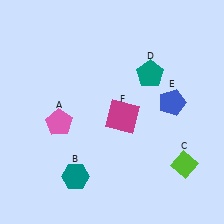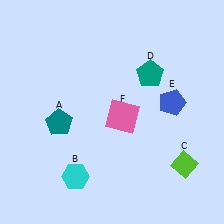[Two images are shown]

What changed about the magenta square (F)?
In Image 1, F is magenta. In Image 2, it changed to pink.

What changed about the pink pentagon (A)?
In Image 1, A is pink. In Image 2, it changed to teal.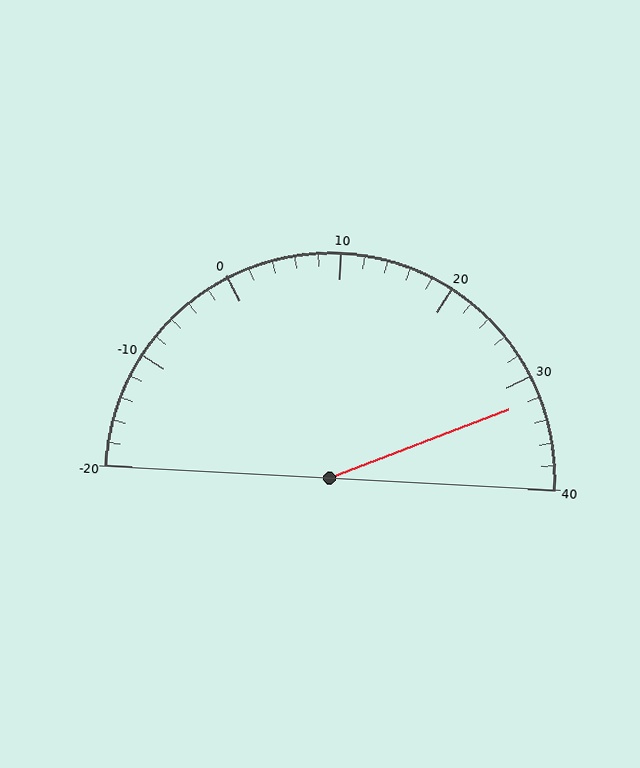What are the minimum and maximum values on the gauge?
The gauge ranges from -20 to 40.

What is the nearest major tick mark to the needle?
The nearest major tick mark is 30.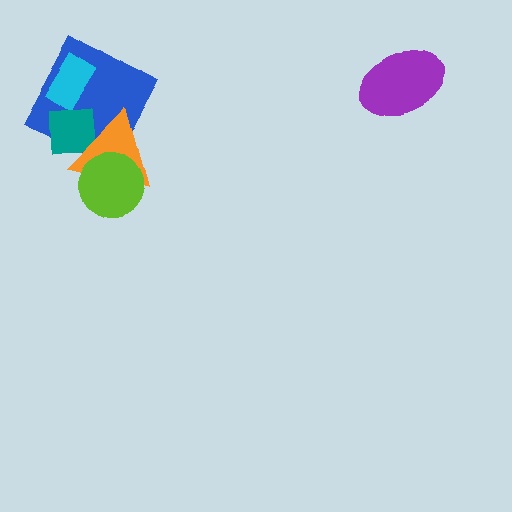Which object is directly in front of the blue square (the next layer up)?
The cyan rectangle is directly in front of the blue square.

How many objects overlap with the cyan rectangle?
2 objects overlap with the cyan rectangle.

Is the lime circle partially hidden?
No, no other shape covers it.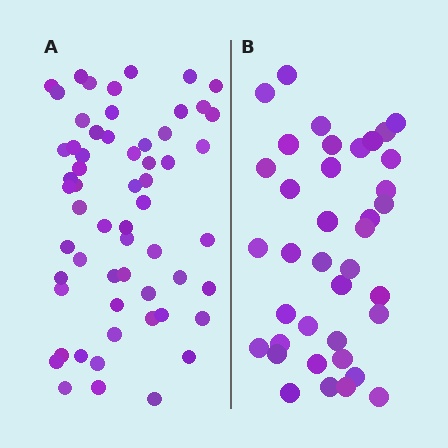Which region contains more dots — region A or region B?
Region A (the left region) has more dots.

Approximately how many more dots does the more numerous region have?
Region A has approximately 20 more dots than region B.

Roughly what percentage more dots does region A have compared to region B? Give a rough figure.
About 55% more.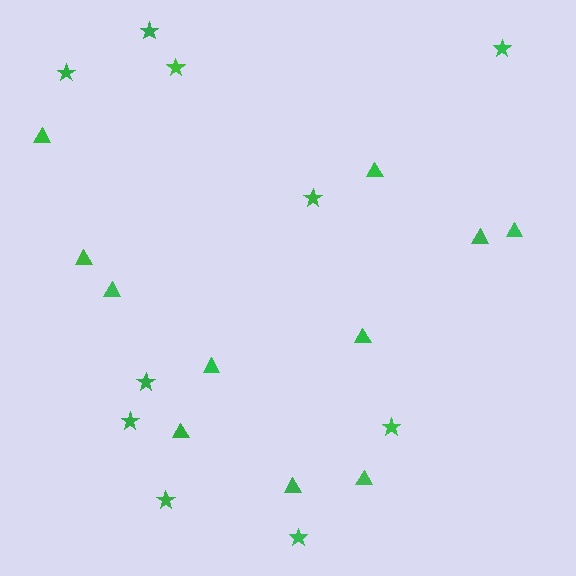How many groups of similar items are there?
There are 2 groups: one group of triangles (11) and one group of stars (10).